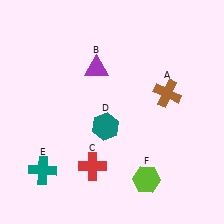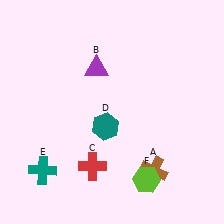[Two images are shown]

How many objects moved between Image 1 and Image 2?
1 object moved between the two images.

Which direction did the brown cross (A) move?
The brown cross (A) moved down.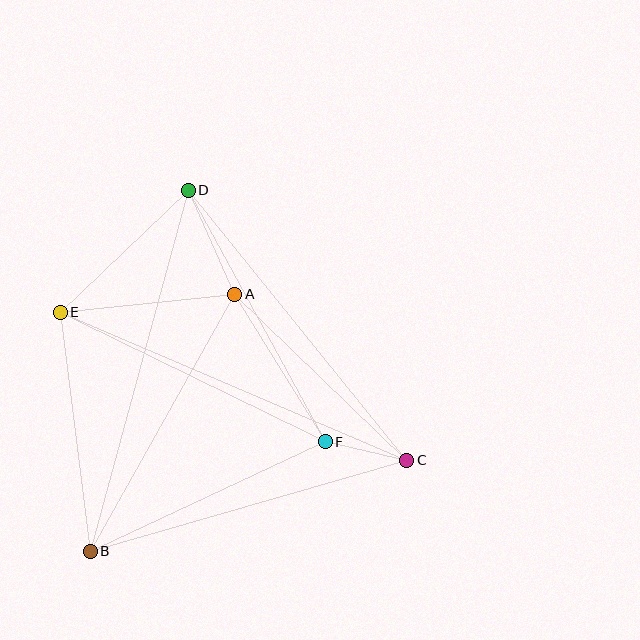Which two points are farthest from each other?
Points C and E are farthest from each other.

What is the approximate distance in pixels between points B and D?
The distance between B and D is approximately 374 pixels.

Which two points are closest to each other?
Points C and F are closest to each other.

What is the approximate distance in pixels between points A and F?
The distance between A and F is approximately 173 pixels.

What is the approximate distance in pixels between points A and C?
The distance between A and C is approximately 239 pixels.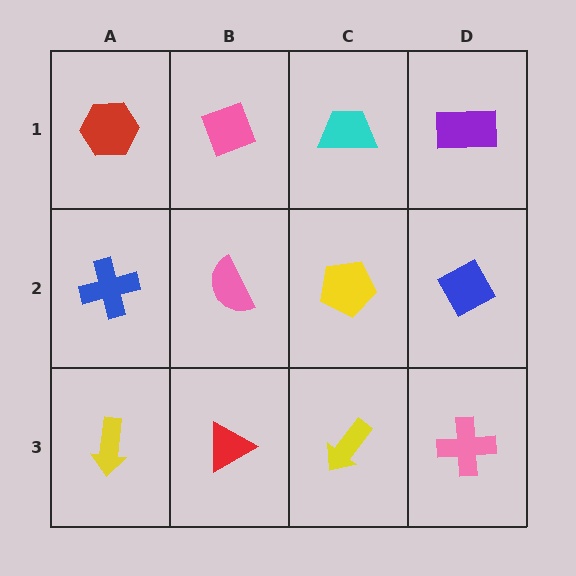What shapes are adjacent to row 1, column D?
A blue diamond (row 2, column D), a cyan trapezoid (row 1, column C).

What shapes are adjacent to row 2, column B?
A pink diamond (row 1, column B), a red triangle (row 3, column B), a blue cross (row 2, column A), a yellow pentagon (row 2, column C).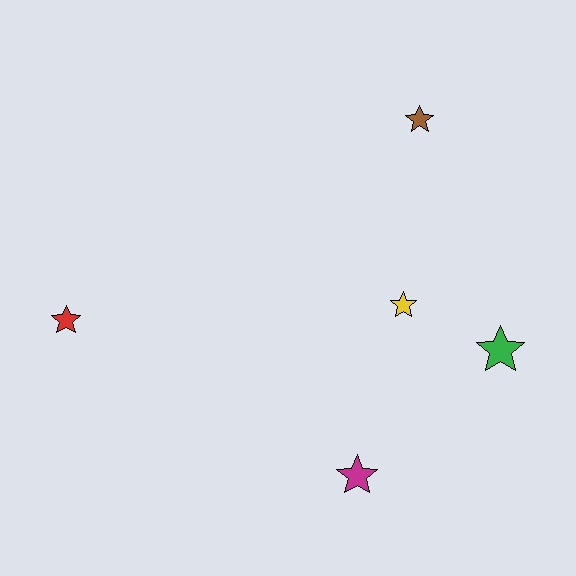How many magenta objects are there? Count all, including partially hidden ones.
There is 1 magenta object.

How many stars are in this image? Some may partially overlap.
There are 5 stars.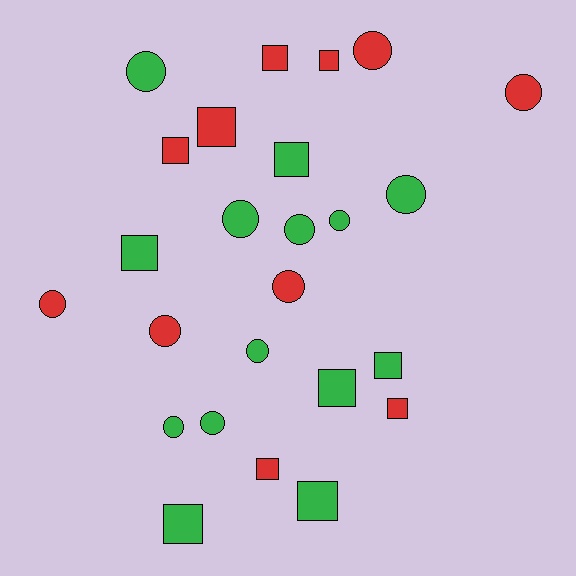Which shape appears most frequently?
Circle, with 13 objects.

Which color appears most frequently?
Green, with 14 objects.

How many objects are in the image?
There are 25 objects.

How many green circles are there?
There are 8 green circles.